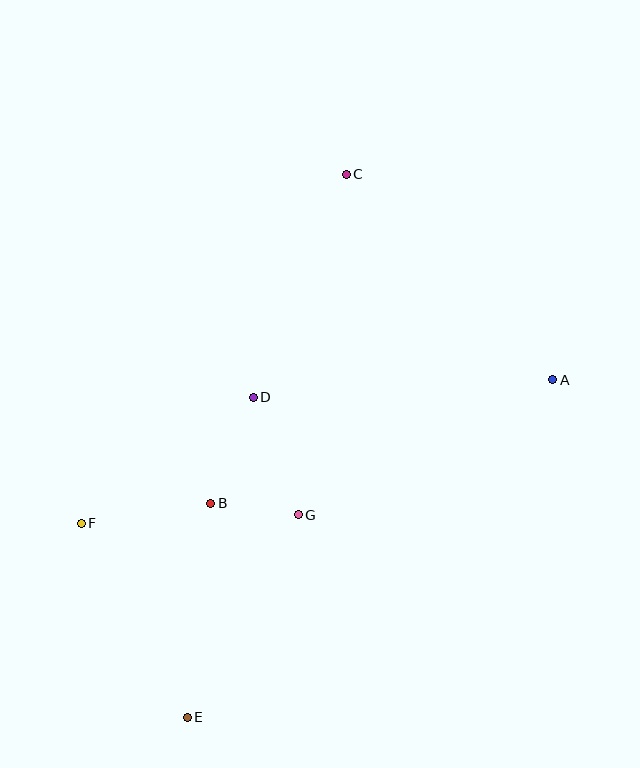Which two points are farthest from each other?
Points C and E are farthest from each other.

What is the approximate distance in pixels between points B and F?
The distance between B and F is approximately 131 pixels.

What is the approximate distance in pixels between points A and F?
The distance between A and F is approximately 493 pixels.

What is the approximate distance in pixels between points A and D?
The distance between A and D is approximately 300 pixels.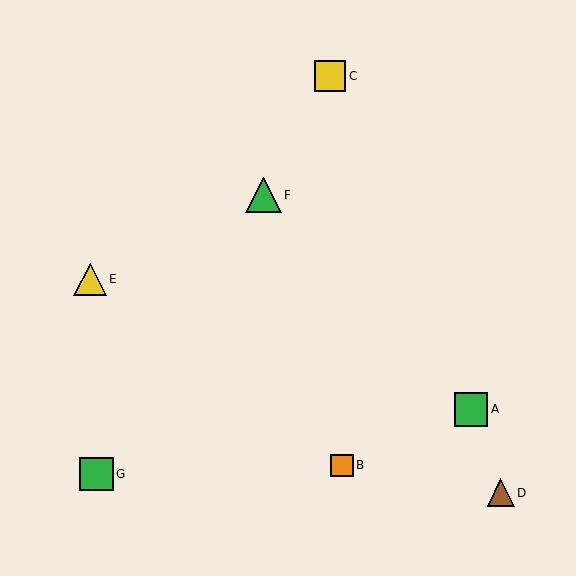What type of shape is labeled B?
Shape B is an orange square.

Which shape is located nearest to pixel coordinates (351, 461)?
The orange square (labeled B) at (342, 465) is nearest to that location.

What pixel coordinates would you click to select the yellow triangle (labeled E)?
Click at (90, 279) to select the yellow triangle E.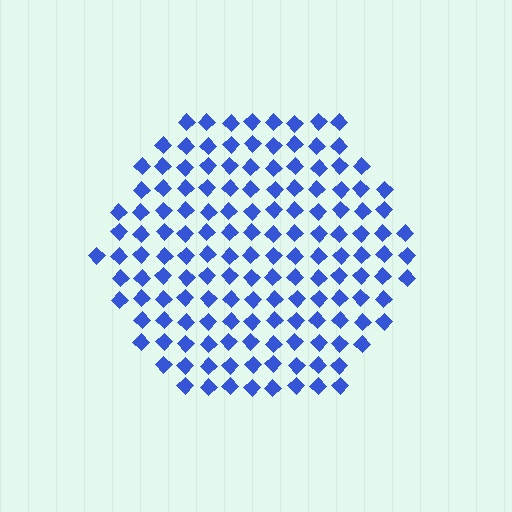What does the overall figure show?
The overall figure shows a hexagon.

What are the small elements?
The small elements are diamonds.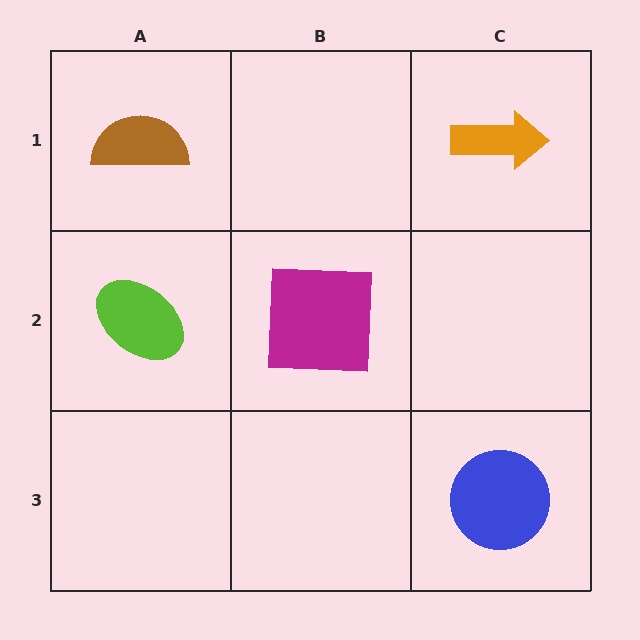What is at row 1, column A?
A brown semicircle.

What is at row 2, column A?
A lime ellipse.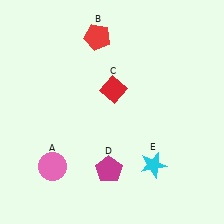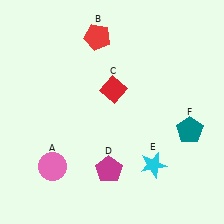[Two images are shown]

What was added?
A teal pentagon (F) was added in Image 2.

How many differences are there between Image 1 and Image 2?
There is 1 difference between the two images.